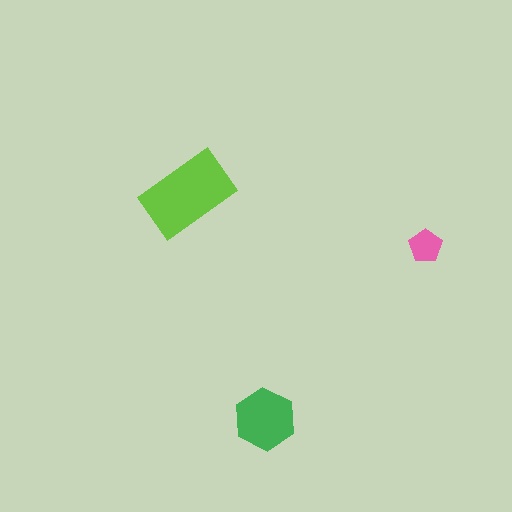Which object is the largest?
The lime rectangle.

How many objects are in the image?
There are 3 objects in the image.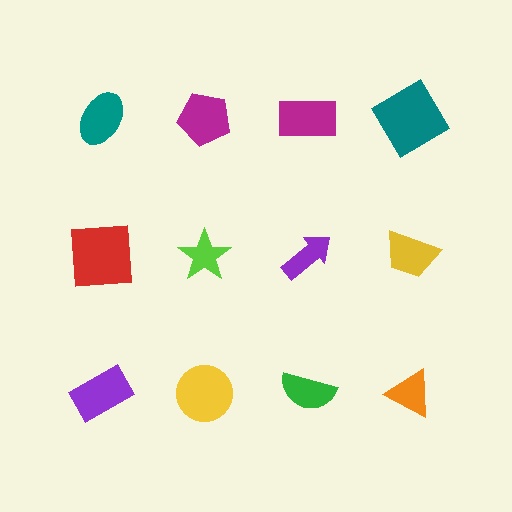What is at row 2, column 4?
A yellow trapezoid.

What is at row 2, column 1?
A red square.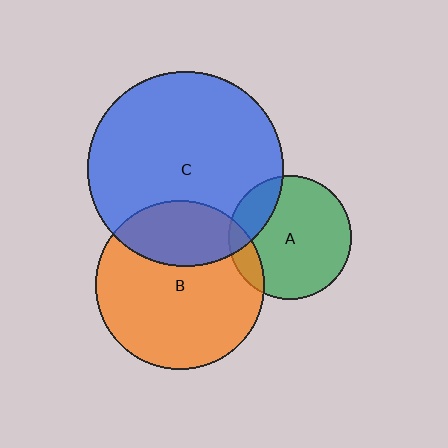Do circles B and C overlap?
Yes.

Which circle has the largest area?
Circle C (blue).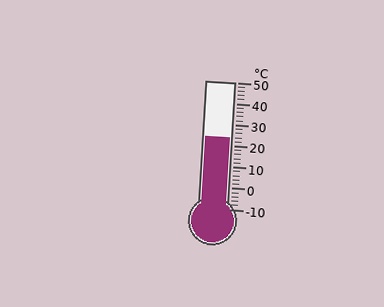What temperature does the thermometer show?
The thermometer shows approximately 24°C.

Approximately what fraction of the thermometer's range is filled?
The thermometer is filled to approximately 55% of its range.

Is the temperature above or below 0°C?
The temperature is above 0°C.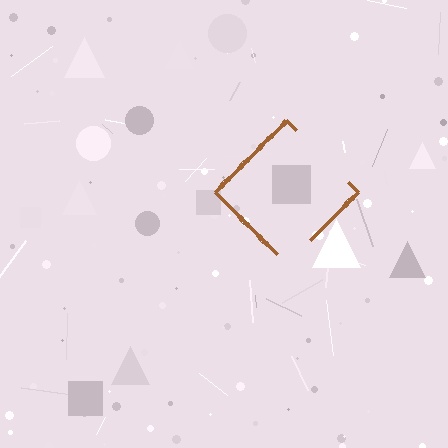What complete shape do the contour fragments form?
The contour fragments form a diamond.